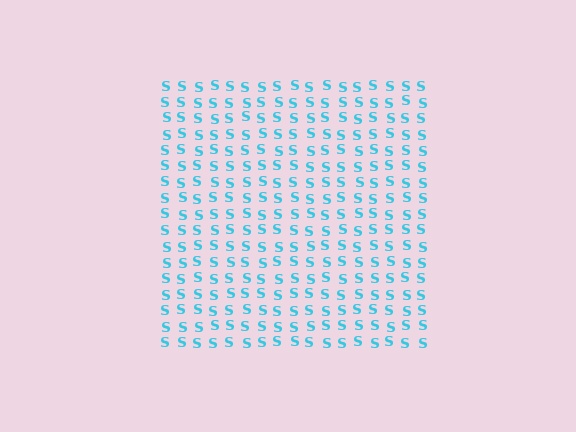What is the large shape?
The large shape is a square.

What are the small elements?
The small elements are letter S's.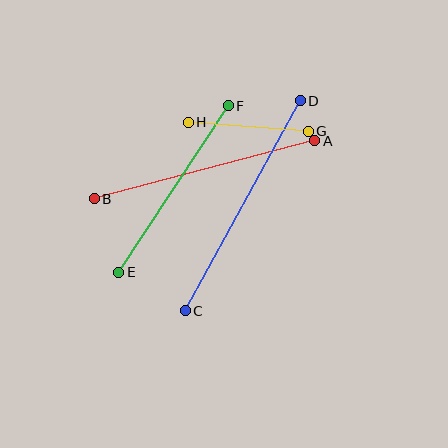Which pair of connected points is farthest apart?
Points C and D are farthest apart.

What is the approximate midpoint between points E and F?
The midpoint is at approximately (174, 189) pixels.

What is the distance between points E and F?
The distance is approximately 199 pixels.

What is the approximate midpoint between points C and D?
The midpoint is at approximately (243, 206) pixels.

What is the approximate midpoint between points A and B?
The midpoint is at approximately (204, 170) pixels.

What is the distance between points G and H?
The distance is approximately 120 pixels.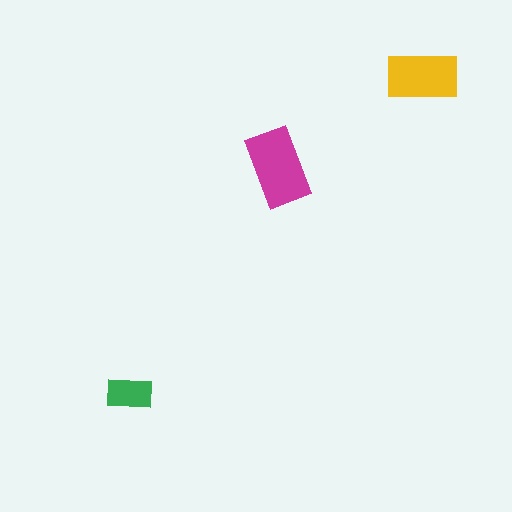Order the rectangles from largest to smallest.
the magenta one, the yellow one, the green one.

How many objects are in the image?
There are 3 objects in the image.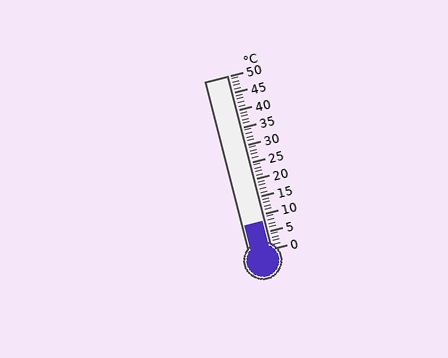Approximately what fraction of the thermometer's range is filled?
The thermometer is filled to approximately 15% of its range.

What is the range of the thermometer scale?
The thermometer scale ranges from 0°C to 50°C.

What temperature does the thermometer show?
The thermometer shows approximately 8°C.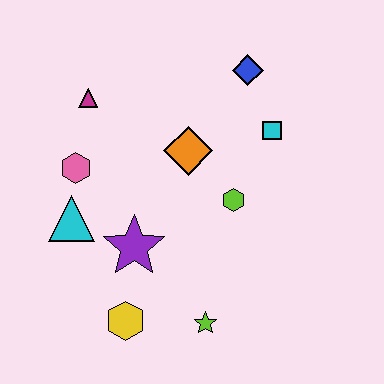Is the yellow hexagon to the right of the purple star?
No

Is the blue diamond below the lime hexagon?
No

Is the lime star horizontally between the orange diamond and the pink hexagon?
No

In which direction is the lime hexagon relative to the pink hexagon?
The lime hexagon is to the right of the pink hexagon.